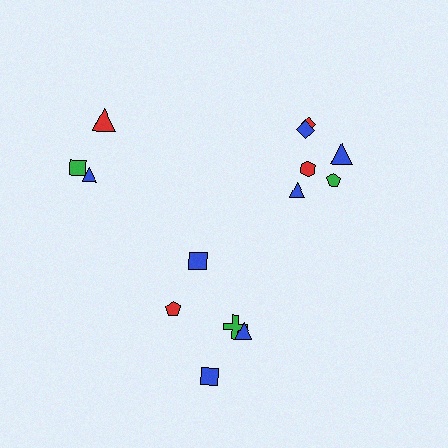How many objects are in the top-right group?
There are 6 objects.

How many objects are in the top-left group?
There are 3 objects.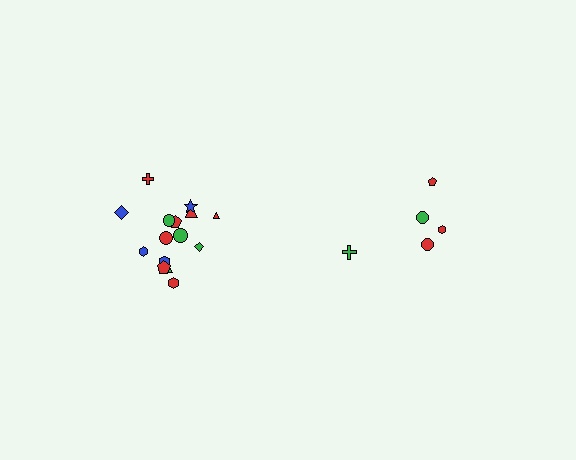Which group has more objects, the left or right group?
The left group.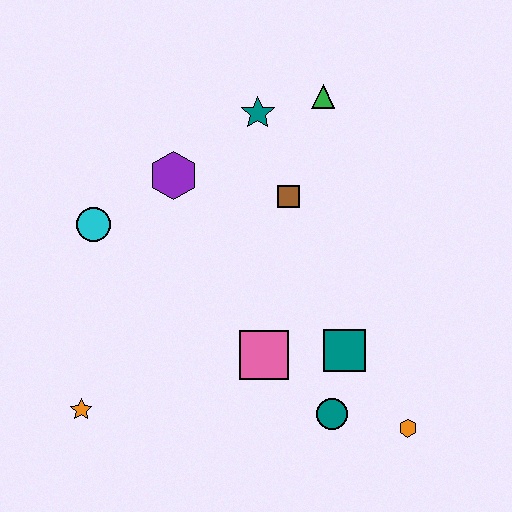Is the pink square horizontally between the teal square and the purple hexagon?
Yes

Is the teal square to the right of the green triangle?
Yes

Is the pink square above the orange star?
Yes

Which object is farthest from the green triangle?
The orange star is farthest from the green triangle.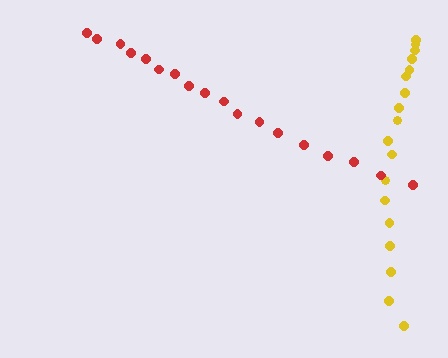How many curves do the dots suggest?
There are 2 distinct paths.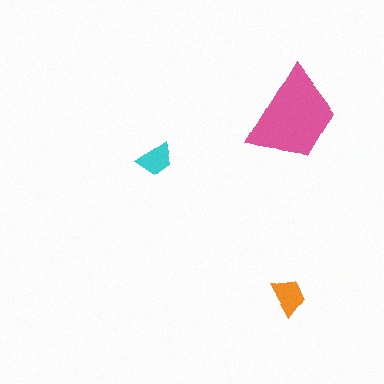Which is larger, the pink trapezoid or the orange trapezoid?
The pink one.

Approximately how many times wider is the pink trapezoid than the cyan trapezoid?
About 2.5 times wider.